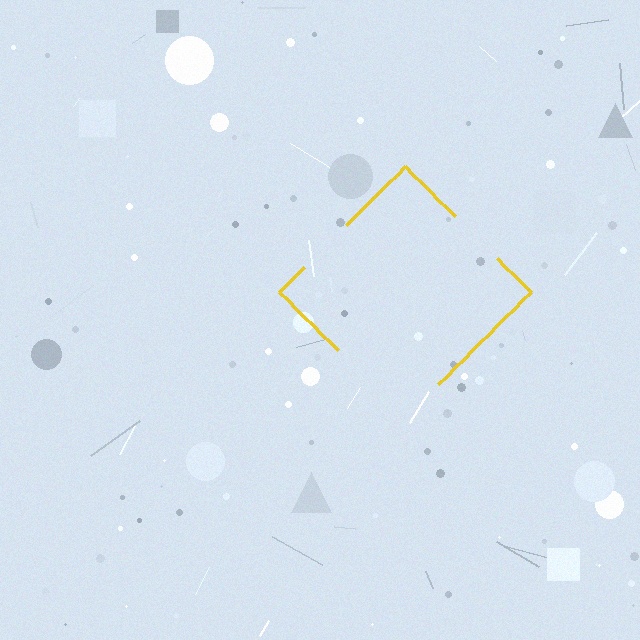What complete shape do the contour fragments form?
The contour fragments form a diamond.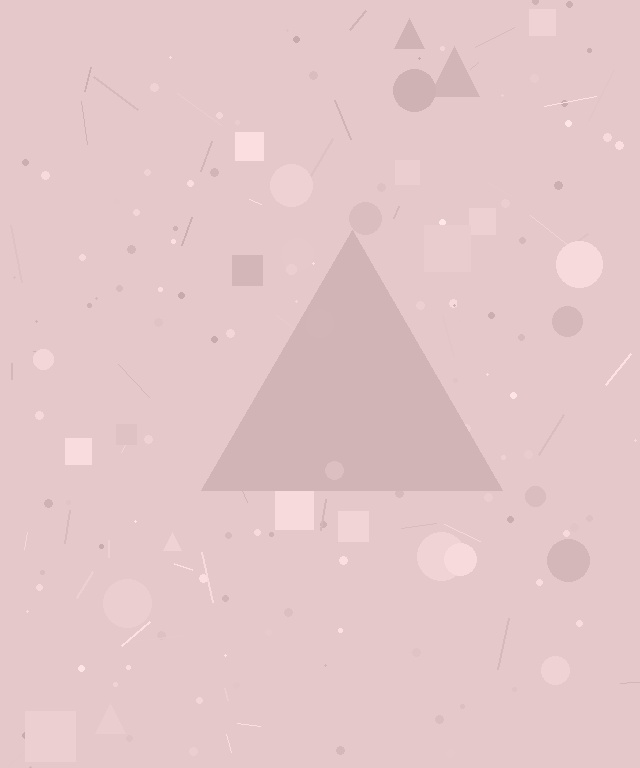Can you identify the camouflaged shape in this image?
The camouflaged shape is a triangle.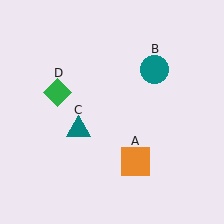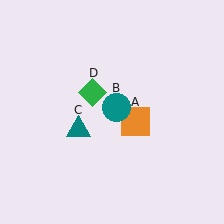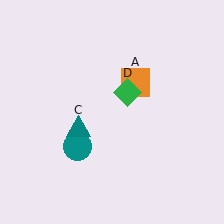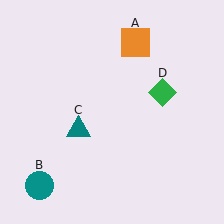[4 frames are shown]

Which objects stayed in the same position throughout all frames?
Teal triangle (object C) remained stationary.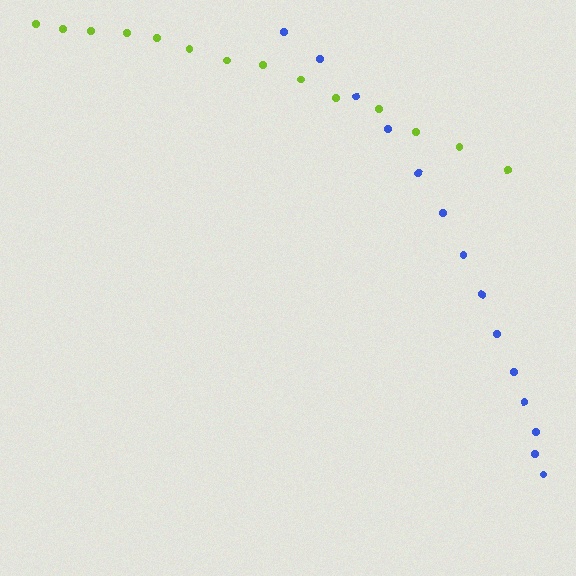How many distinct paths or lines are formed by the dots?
There are 2 distinct paths.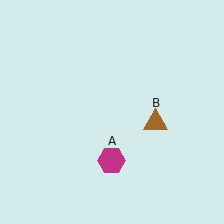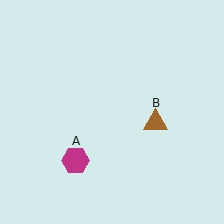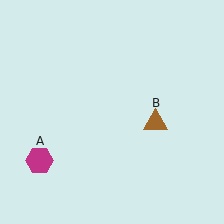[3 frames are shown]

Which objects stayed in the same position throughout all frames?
Brown triangle (object B) remained stationary.